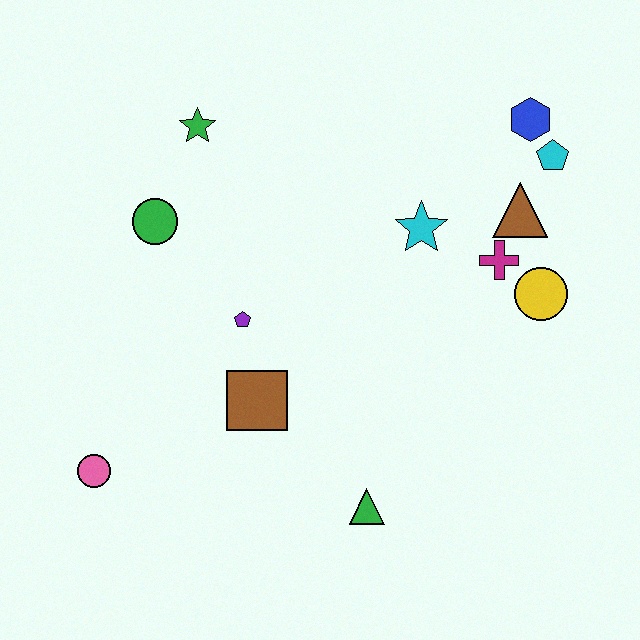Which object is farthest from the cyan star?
The pink circle is farthest from the cyan star.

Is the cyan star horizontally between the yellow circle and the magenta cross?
No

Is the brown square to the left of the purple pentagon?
No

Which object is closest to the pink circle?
The brown square is closest to the pink circle.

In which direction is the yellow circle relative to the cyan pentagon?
The yellow circle is below the cyan pentagon.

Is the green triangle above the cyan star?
No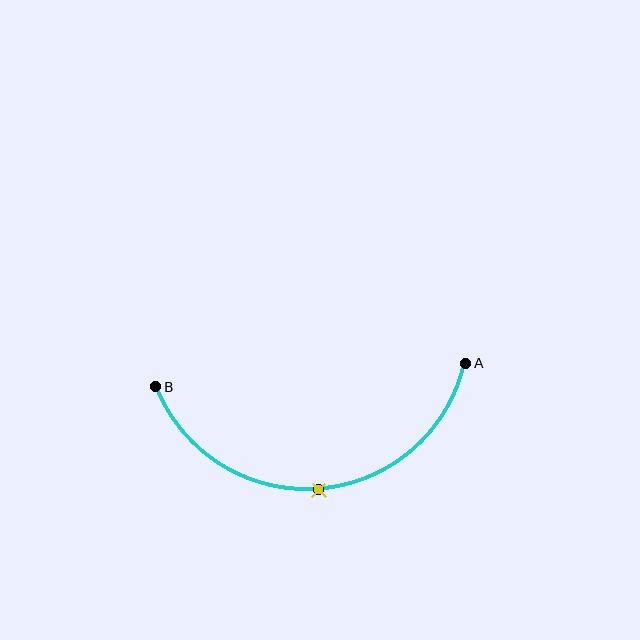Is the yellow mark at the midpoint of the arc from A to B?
Yes. The yellow mark lies on the arc at equal arc-length from both A and B — it is the arc midpoint.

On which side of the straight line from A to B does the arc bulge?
The arc bulges below the straight line connecting A and B.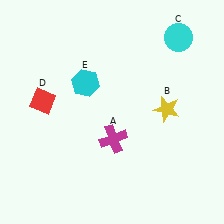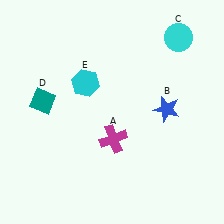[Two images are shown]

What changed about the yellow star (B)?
In Image 1, B is yellow. In Image 2, it changed to blue.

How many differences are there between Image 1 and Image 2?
There are 2 differences between the two images.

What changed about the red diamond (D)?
In Image 1, D is red. In Image 2, it changed to teal.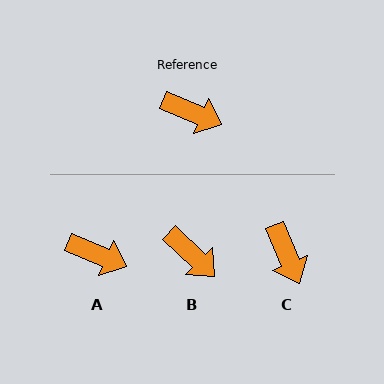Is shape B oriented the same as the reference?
No, it is off by about 21 degrees.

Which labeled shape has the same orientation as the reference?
A.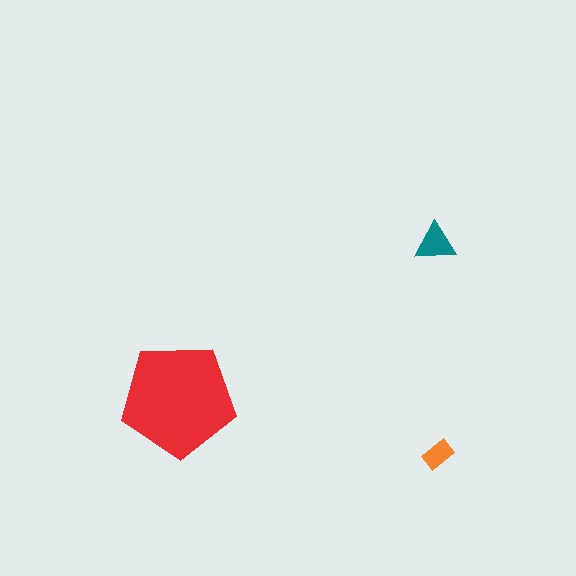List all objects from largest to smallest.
The red pentagon, the teal triangle, the orange rectangle.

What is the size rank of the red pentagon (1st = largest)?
1st.